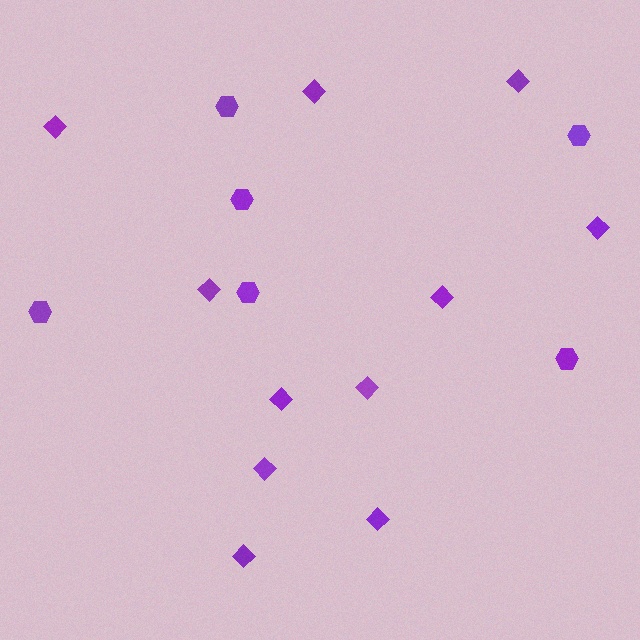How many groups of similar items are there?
There are 2 groups: one group of hexagons (6) and one group of diamonds (11).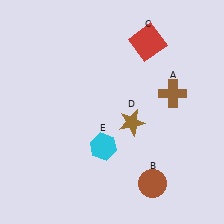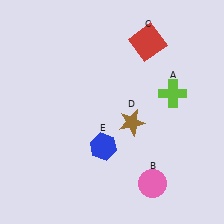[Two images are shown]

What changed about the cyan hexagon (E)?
In Image 1, E is cyan. In Image 2, it changed to blue.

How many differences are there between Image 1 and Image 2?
There are 3 differences between the two images.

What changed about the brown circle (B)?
In Image 1, B is brown. In Image 2, it changed to pink.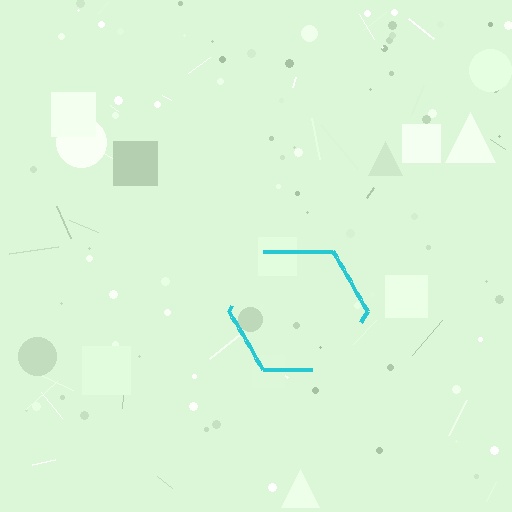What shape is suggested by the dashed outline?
The dashed outline suggests a hexagon.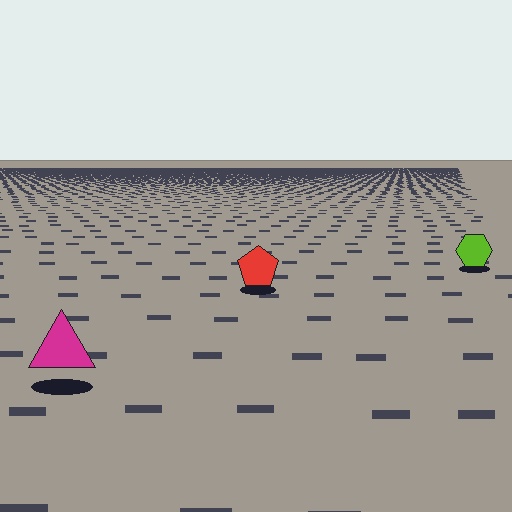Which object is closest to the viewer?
The magenta triangle is closest. The texture marks near it are larger and more spread out.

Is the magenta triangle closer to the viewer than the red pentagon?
Yes. The magenta triangle is closer — you can tell from the texture gradient: the ground texture is coarser near it.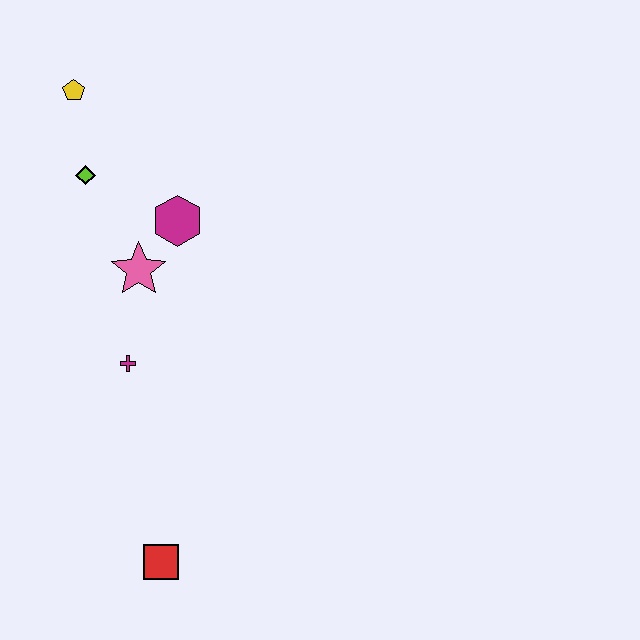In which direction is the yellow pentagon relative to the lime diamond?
The yellow pentagon is above the lime diamond.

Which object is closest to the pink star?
The magenta hexagon is closest to the pink star.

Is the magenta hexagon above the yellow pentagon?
No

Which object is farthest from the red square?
The yellow pentagon is farthest from the red square.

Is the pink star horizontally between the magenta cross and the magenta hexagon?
Yes